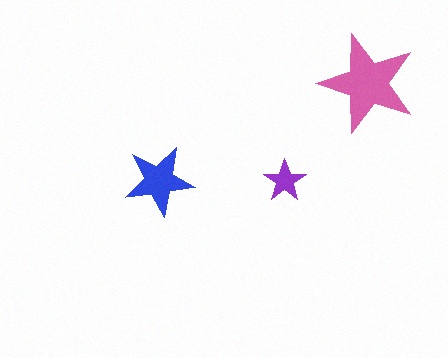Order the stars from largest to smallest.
the pink one, the blue one, the purple one.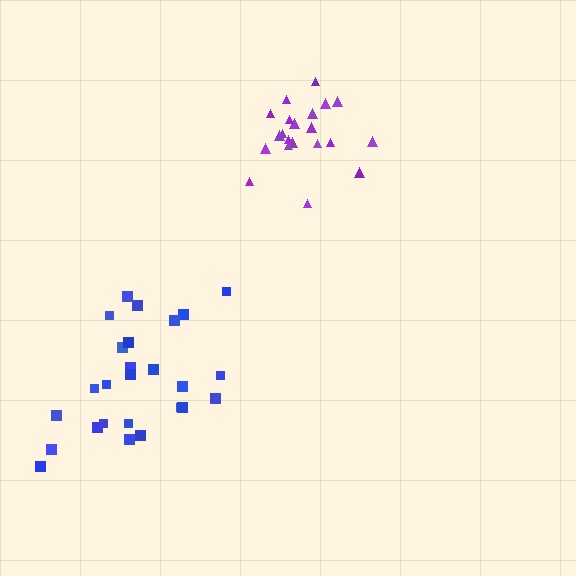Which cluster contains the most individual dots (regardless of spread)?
Blue (26).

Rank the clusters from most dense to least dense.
purple, blue.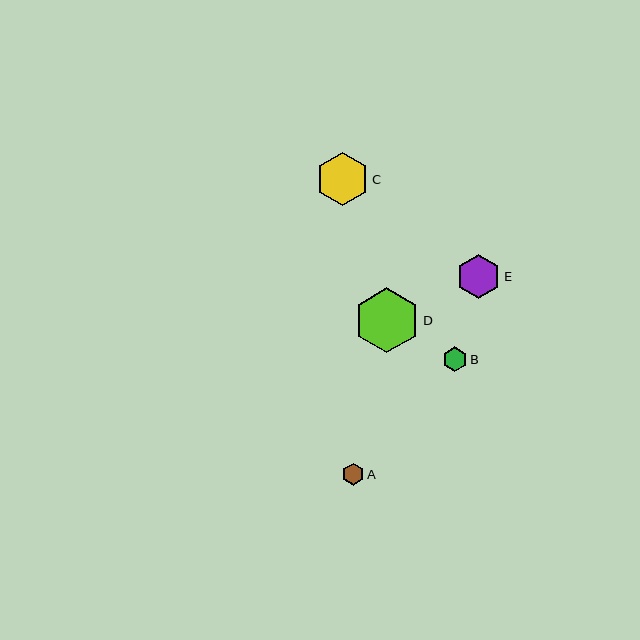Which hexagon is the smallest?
Hexagon A is the smallest with a size of approximately 22 pixels.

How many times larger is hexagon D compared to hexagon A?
Hexagon D is approximately 3.0 times the size of hexagon A.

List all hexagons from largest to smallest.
From largest to smallest: D, C, E, B, A.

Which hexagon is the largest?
Hexagon D is the largest with a size of approximately 65 pixels.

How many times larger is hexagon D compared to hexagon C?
Hexagon D is approximately 1.2 times the size of hexagon C.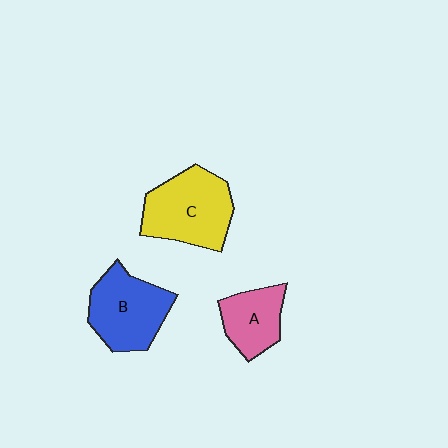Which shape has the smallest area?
Shape A (pink).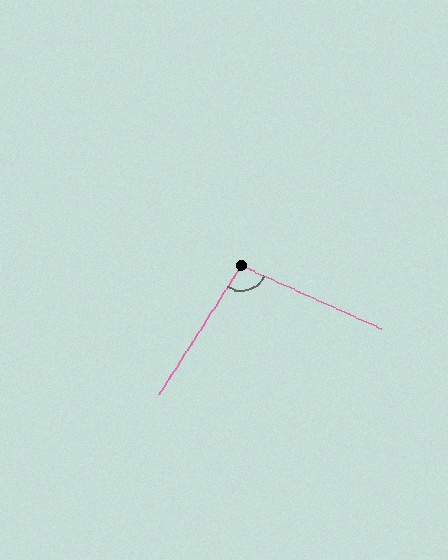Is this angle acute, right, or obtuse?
It is obtuse.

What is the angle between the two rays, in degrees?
Approximately 98 degrees.